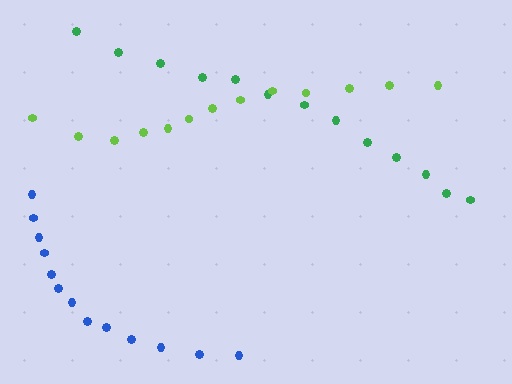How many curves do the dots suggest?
There are 3 distinct paths.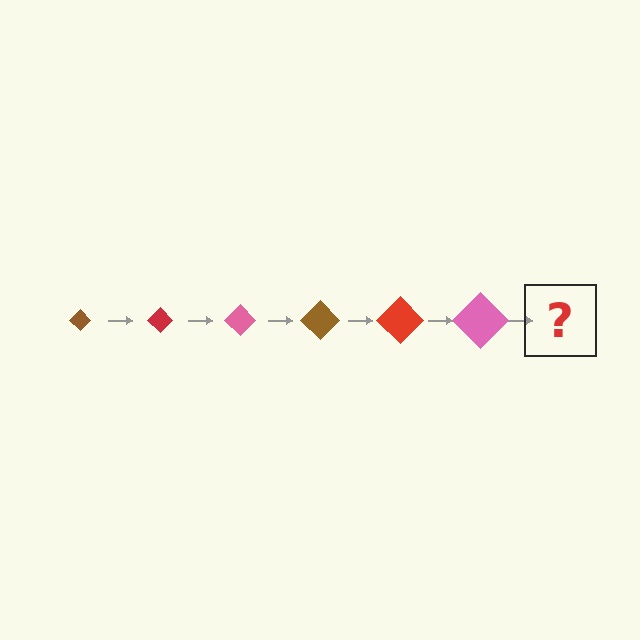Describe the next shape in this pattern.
It should be a brown diamond, larger than the previous one.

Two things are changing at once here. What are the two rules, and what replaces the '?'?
The two rules are that the diamond grows larger each step and the color cycles through brown, red, and pink. The '?' should be a brown diamond, larger than the previous one.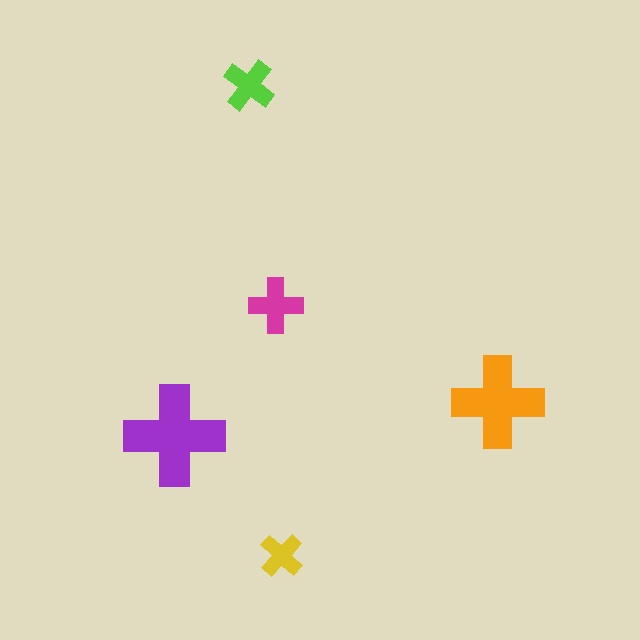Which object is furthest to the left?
The purple cross is leftmost.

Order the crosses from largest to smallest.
the purple one, the orange one, the magenta one, the lime one, the yellow one.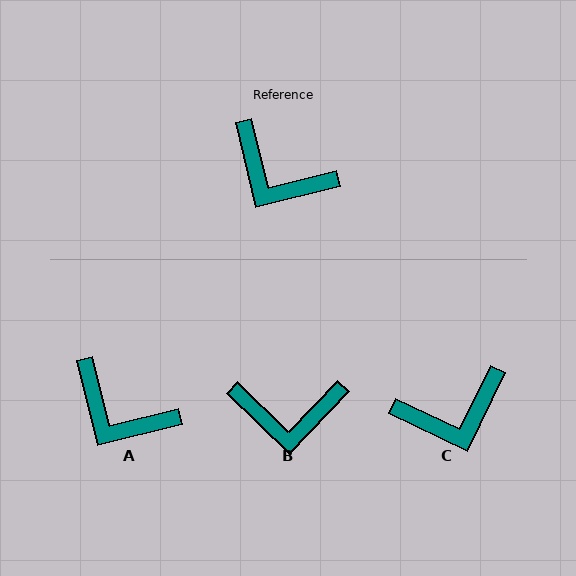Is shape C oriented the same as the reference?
No, it is off by about 51 degrees.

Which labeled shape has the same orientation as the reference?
A.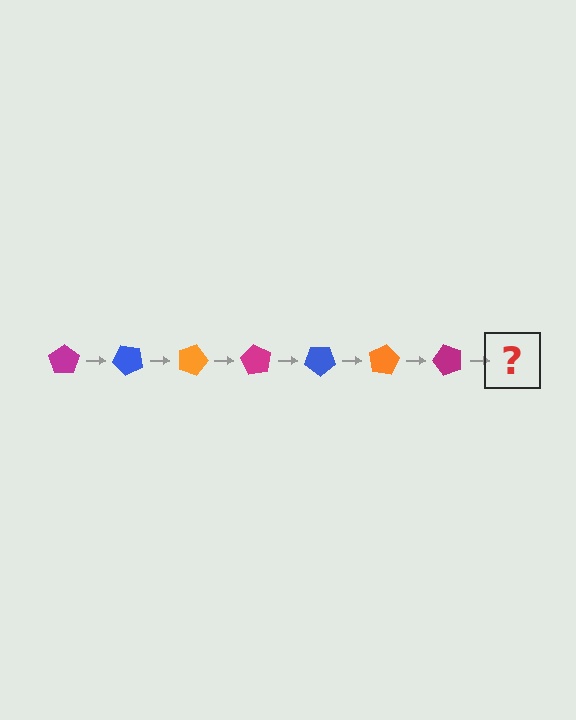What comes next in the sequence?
The next element should be a blue pentagon, rotated 315 degrees from the start.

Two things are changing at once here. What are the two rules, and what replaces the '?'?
The two rules are that it rotates 45 degrees each step and the color cycles through magenta, blue, and orange. The '?' should be a blue pentagon, rotated 315 degrees from the start.